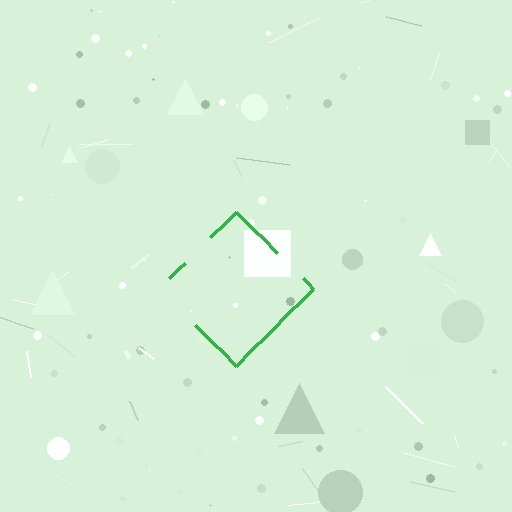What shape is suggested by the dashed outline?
The dashed outline suggests a diamond.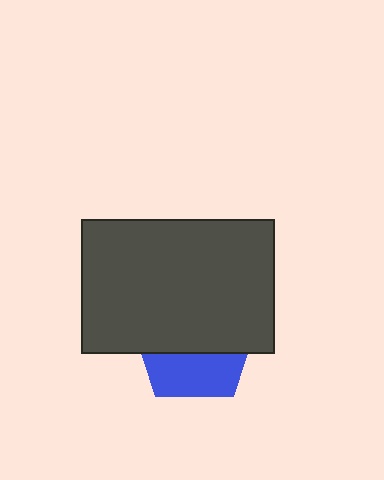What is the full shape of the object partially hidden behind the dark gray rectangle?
The partially hidden object is a blue pentagon.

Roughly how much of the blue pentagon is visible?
A small part of it is visible (roughly 38%).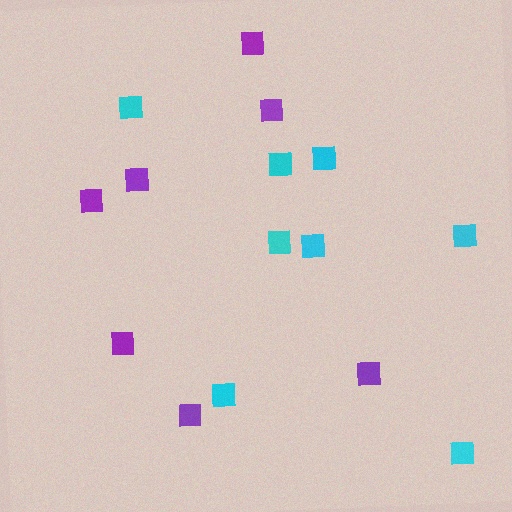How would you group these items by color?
There are 2 groups: one group of cyan squares (8) and one group of purple squares (7).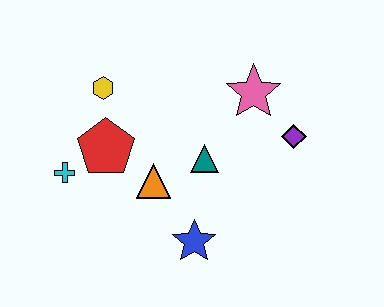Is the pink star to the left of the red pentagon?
No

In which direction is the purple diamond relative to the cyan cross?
The purple diamond is to the right of the cyan cross.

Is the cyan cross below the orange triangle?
No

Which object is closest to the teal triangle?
The orange triangle is closest to the teal triangle.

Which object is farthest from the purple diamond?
The cyan cross is farthest from the purple diamond.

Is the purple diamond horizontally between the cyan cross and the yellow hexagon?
No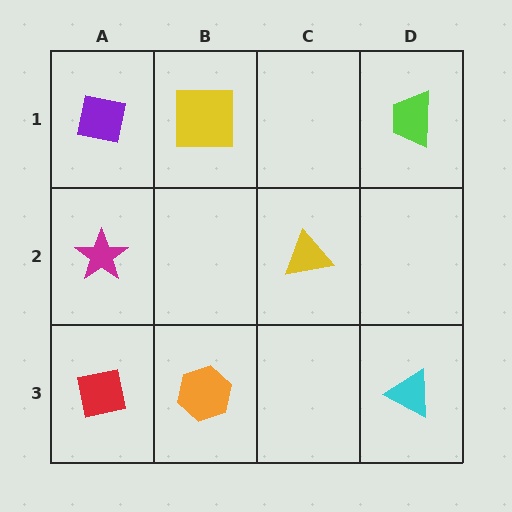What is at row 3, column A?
A red square.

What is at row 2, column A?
A magenta star.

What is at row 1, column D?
A lime trapezoid.